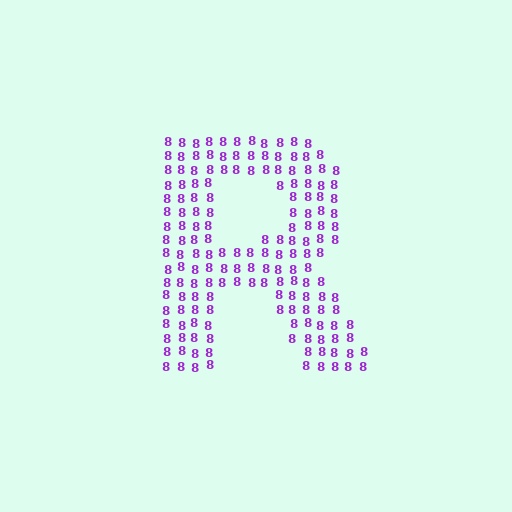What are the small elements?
The small elements are digit 8's.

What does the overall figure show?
The overall figure shows the letter R.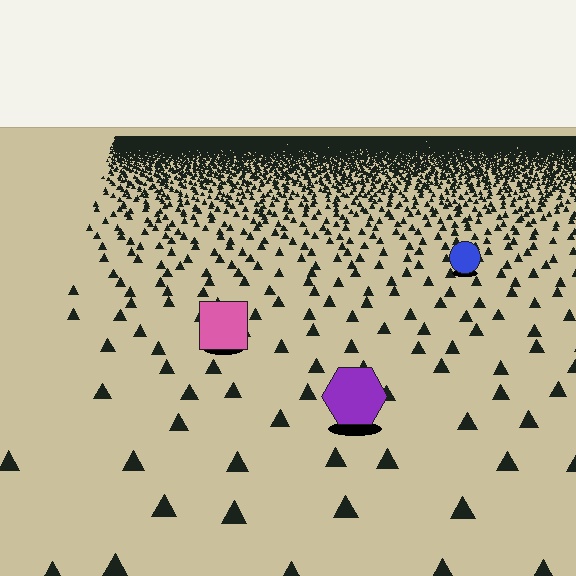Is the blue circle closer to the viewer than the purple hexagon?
No. The purple hexagon is closer — you can tell from the texture gradient: the ground texture is coarser near it.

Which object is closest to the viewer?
The purple hexagon is closest. The texture marks near it are larger and more spread out.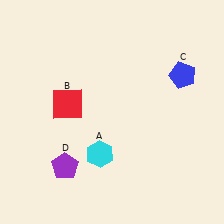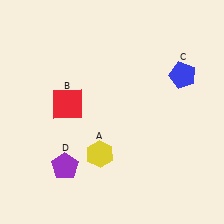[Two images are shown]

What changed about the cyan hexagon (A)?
In Image 1, A is cyan. In Image 2, it changed to yellow.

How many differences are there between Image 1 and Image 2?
There is 1 difference between the two images.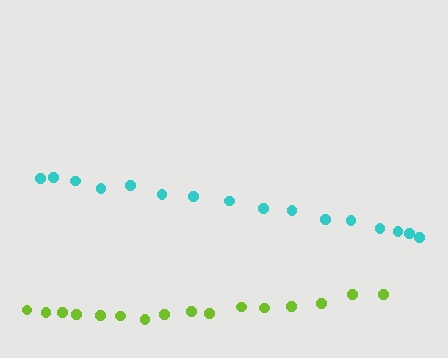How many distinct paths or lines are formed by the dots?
There are 2 distinct paths.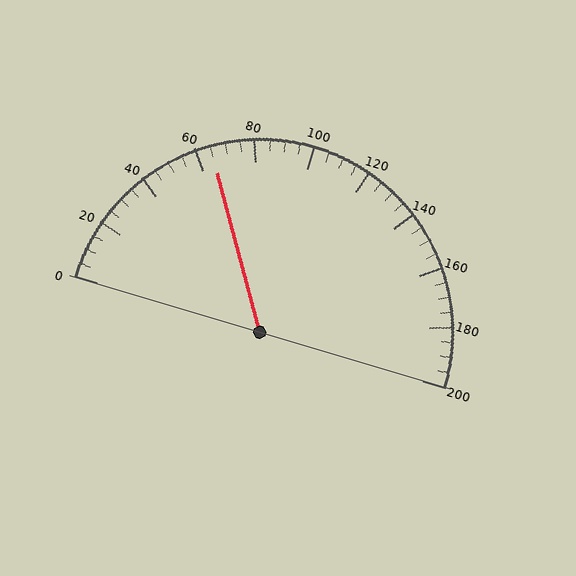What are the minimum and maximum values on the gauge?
The gauge ranges from 0 to 200.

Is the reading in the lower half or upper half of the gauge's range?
The reading is in the lower half of the range (0 to 200).